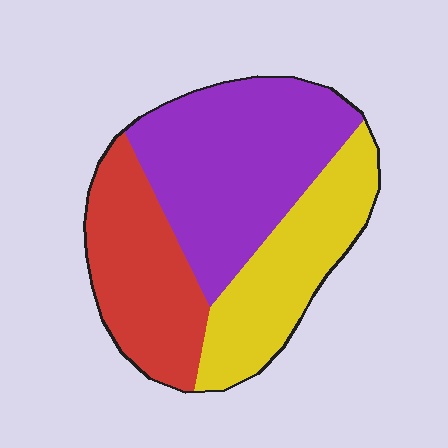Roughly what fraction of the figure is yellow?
Yellow covers roughly 30% of the figure.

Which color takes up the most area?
Purple, at roughly 45%.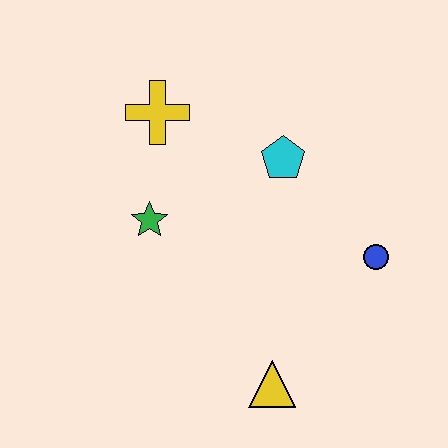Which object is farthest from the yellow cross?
The yellow triangle is farthest from the yellow cross.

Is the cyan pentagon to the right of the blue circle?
No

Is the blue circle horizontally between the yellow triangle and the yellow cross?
No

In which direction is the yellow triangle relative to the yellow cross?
The yellow triangle is below the yellow cross.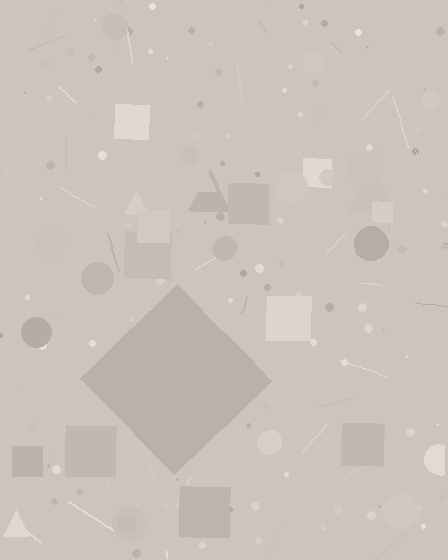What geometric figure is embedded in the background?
A diamond is embedded in the background.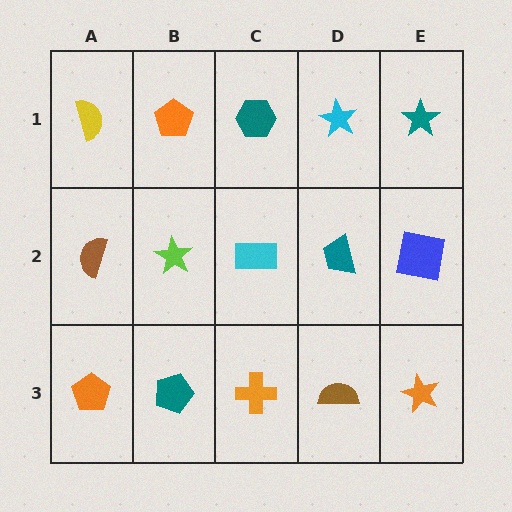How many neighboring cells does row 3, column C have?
3.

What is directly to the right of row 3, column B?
An orange cross.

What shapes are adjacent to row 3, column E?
A blue square (row 2, column E), a brown semicircle (row 3, column D).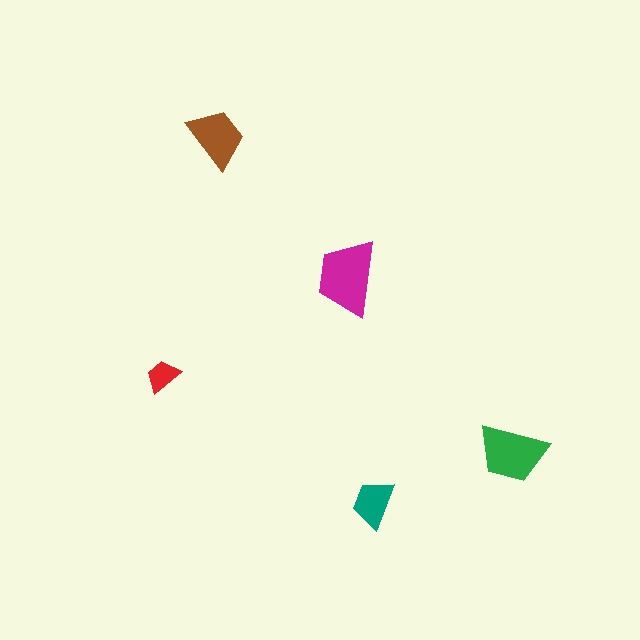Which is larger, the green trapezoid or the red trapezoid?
The green one.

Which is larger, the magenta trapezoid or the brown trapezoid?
The magenta one.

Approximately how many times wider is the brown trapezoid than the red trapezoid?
About 2 times wider.